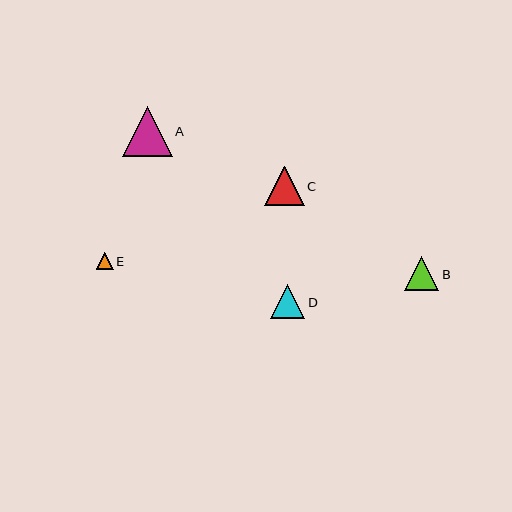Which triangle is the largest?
Triangle A is the largest with a size of approximately 50 pixels.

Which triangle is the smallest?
Triangle E is the smallest with a size of approximately 16 pixels.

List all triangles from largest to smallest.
From largest to smallest: A, C, D, B, E.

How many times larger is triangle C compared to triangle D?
Triangle C is approximately 1.2 times the size of triangle D.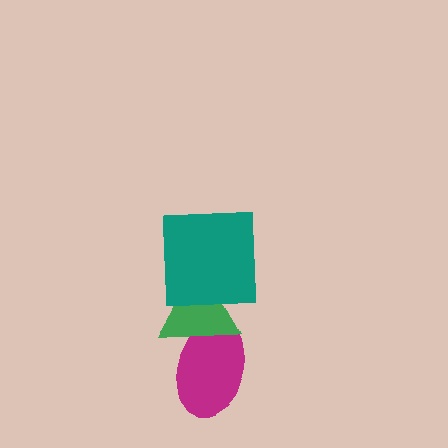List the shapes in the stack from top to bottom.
From top to bottom: the teal square, the green triangle, the magenta ellipse.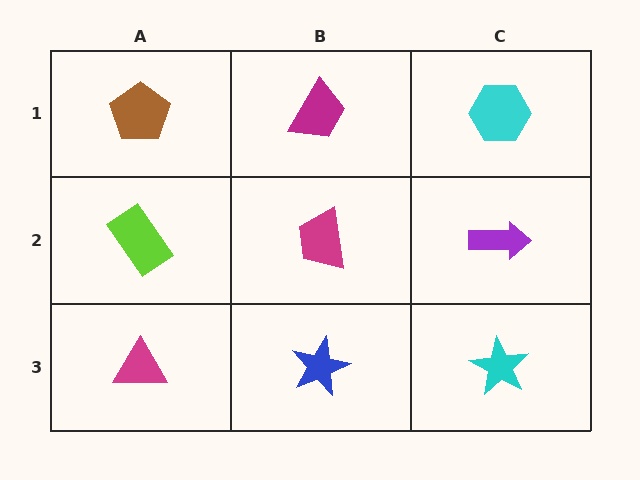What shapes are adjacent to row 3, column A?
A lime rectangle (row 2, column A), a blue star (row 3, column B).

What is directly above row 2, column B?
A magenta trapezoid.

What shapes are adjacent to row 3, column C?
A purple arrow (row 2, column C), a blue star (row 3, column B).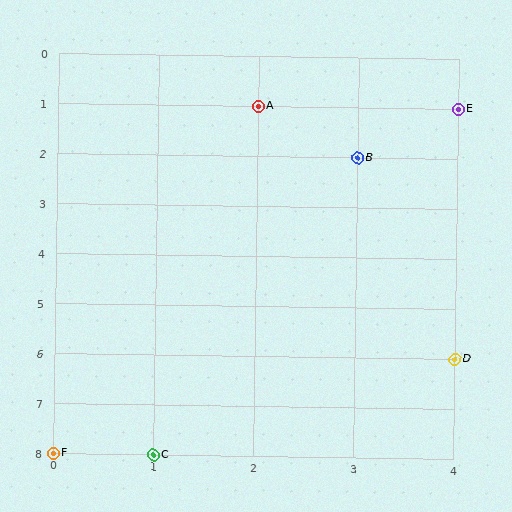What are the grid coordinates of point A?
Point A is at grid coordinates (2, 1).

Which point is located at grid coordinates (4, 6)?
Point D is at (4, 6).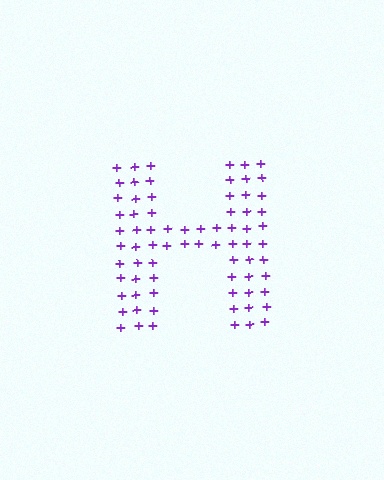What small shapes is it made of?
It is made of small plus signs.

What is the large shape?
The large shape is the letter H.